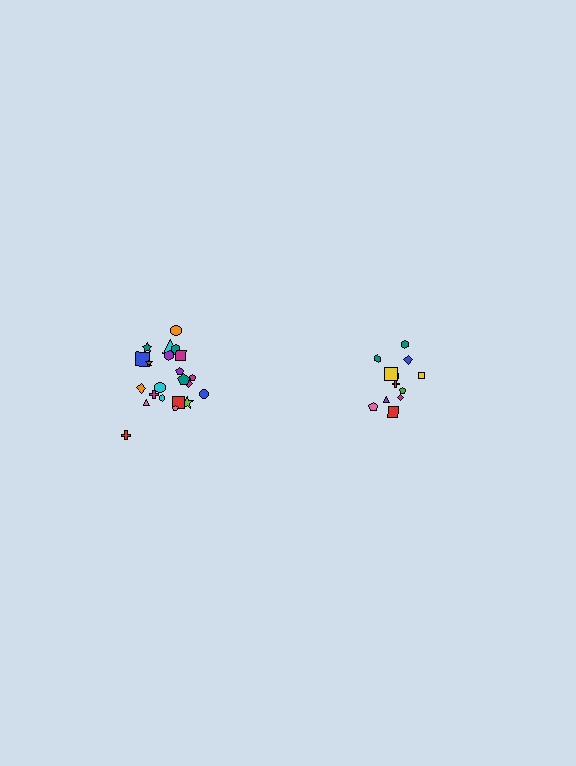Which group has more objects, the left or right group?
The left group.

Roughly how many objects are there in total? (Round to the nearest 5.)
Roughly 35 objects in total.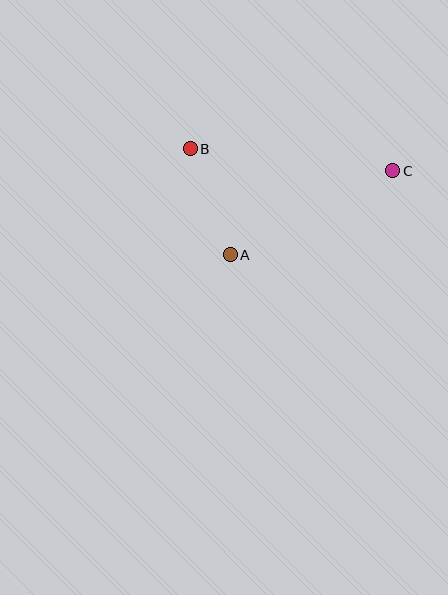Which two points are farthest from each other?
Points B and C are farthest from each other.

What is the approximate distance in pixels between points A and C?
The distance between A and C is approximately 183 pixels.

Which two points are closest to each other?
Points A and B are closest to each other.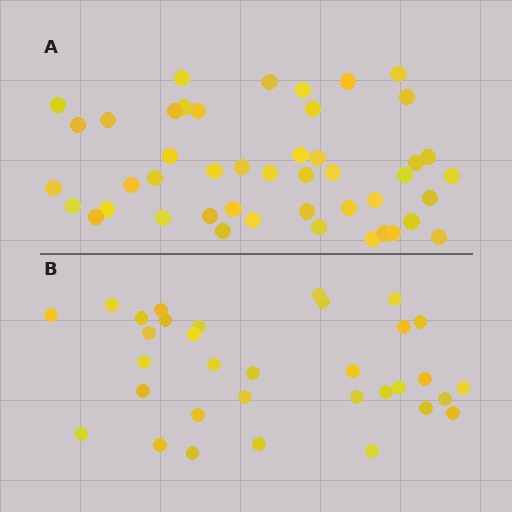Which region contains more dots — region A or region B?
Region A (the top region) has more dots.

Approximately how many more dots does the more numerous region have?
Region A has approximately 15 more dots than region B.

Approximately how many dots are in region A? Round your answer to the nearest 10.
About 50 dots. (The exact count is 46, which rounds to 50.)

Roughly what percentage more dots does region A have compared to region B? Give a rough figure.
About 40% more.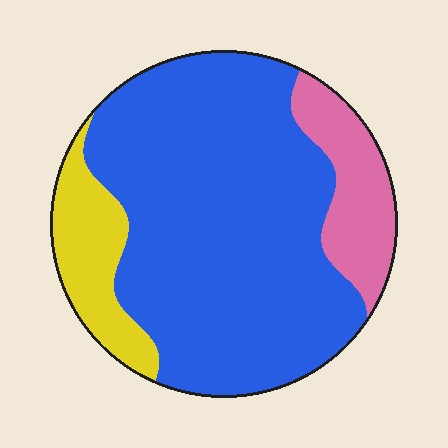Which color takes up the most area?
Blue, at roughly 75%.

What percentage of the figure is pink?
Pink takes up less than a sixth of the figure.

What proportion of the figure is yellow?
Yellow takes up about one eighth (1/8) of the figure.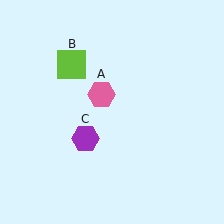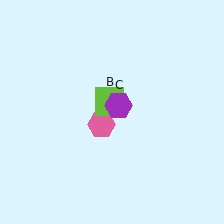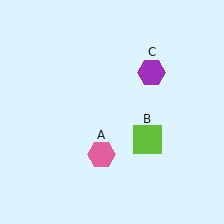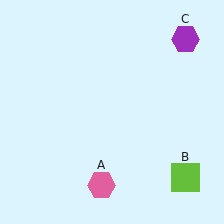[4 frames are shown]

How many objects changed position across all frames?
3 objects changed position: pink hexagon (object A), lime square (object B), purple hexagon (object C).